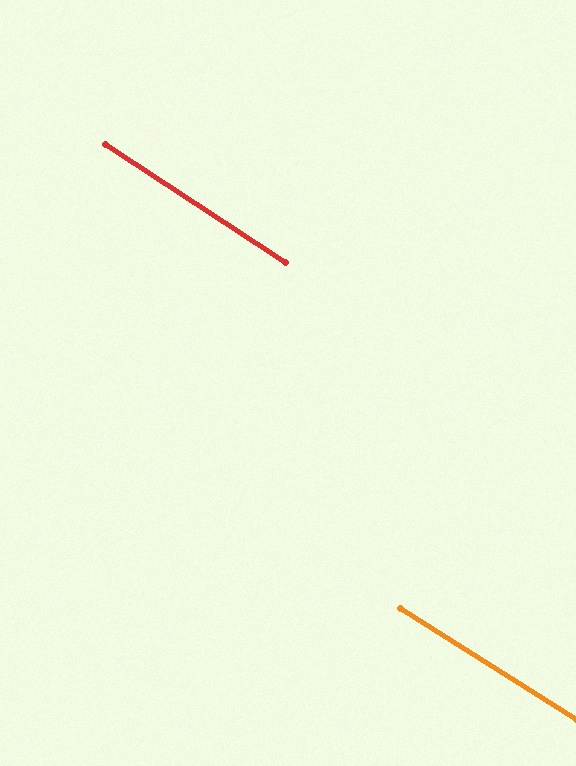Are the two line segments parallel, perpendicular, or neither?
Parallel — their directions differ by only 1.0°.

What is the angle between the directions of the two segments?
Approximately 1 degree.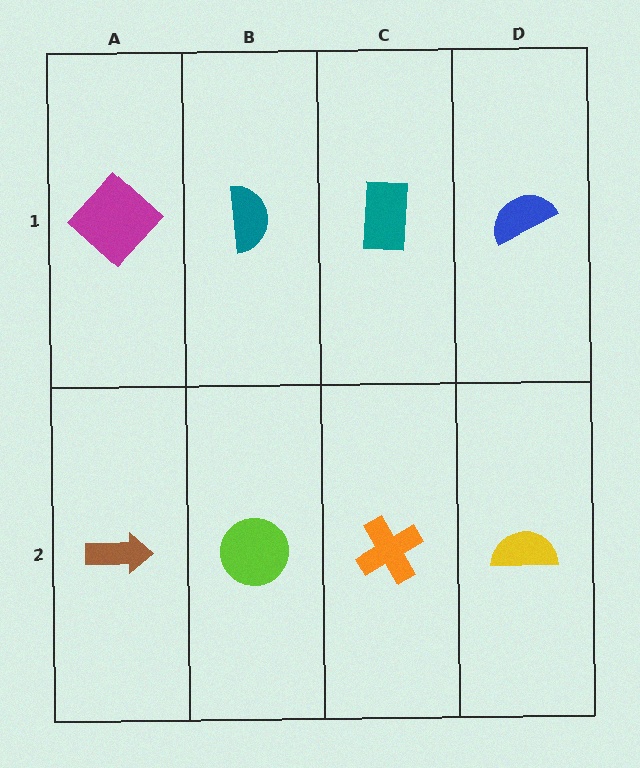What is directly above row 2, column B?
A teal semicircle.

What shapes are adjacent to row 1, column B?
A lime circle (row 2, column B), a magenta diamond (row 1, column A), a teal rectangle (row 1, column C).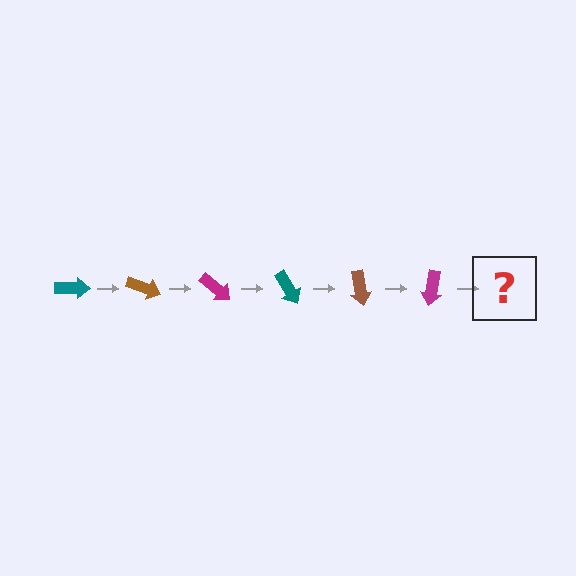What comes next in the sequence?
The next element should be a teal arrow, rotated 120 degrees from the start.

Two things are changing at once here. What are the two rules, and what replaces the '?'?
The two rules are that it rotates 20 degrees each step and the color cycles through teal, brown, and magenta. The '?' should be a teal arrow, rotated 120 degrees from the start.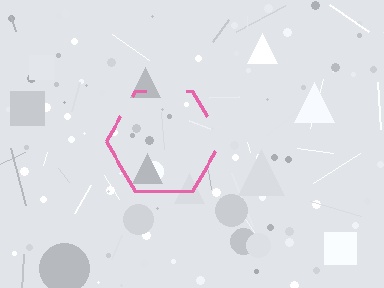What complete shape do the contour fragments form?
The contour fragments form a hexagon.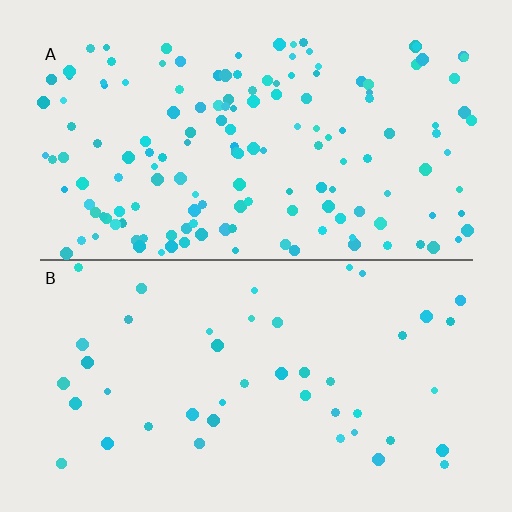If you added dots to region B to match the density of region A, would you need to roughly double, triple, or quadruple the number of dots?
Approximately triple.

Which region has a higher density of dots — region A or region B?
A (the top).